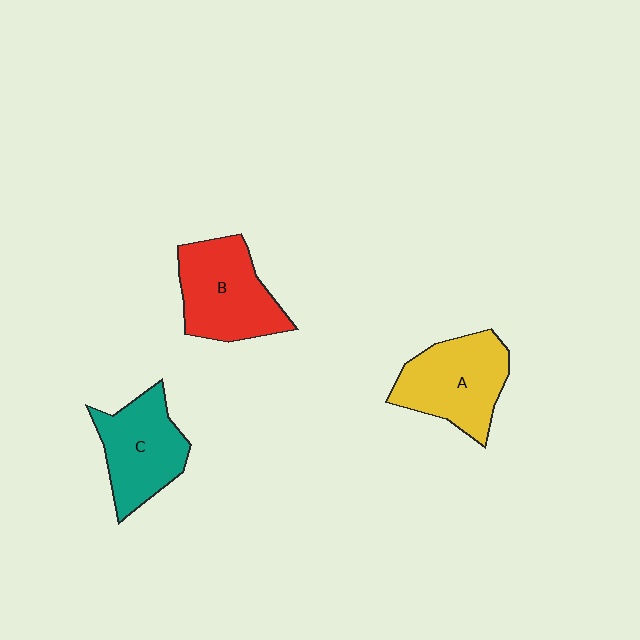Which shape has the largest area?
Shape A (yellow).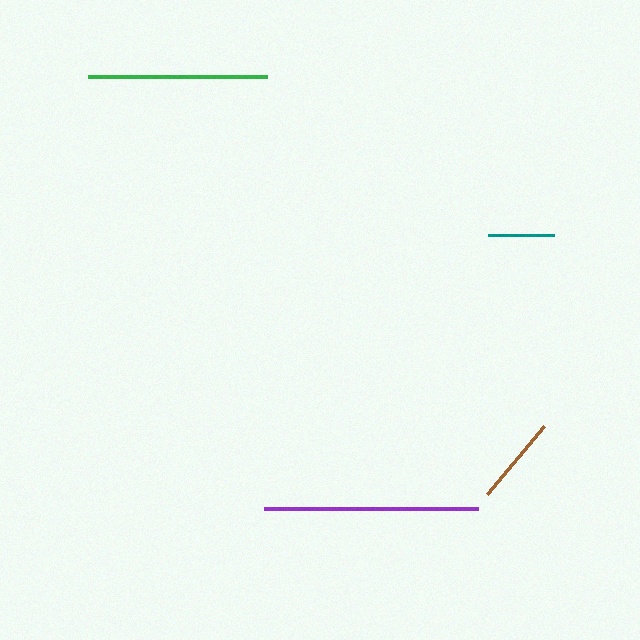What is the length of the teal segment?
The teal segment is approximately 66 pixels long.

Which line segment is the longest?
The purple line is the longest at approximately 214 pixels.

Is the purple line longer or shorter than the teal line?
The purple line is longer than the teal line.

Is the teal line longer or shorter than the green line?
The green line is longer than the teal line.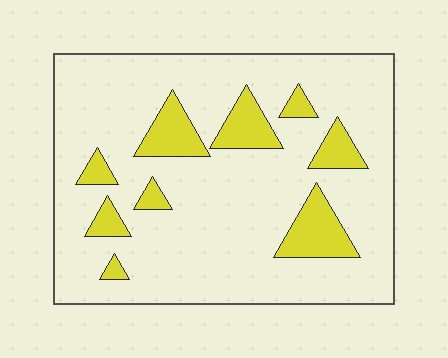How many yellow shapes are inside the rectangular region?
9.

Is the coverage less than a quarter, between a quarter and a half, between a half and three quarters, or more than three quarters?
Less than a quarter.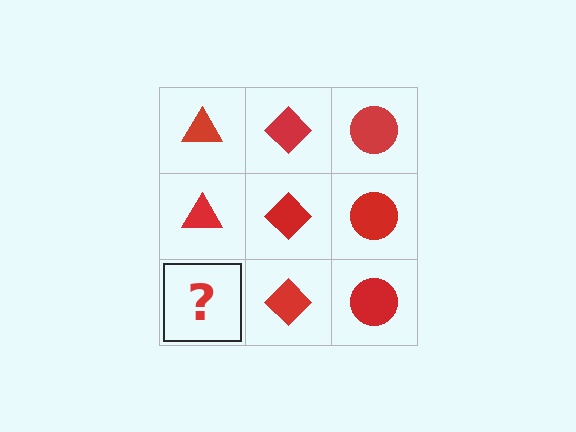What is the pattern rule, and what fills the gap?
The rule is that each column has a consistent shape. The gap should be filled with a red triangle.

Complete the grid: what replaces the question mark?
The question mark should be replaced with a red triangle.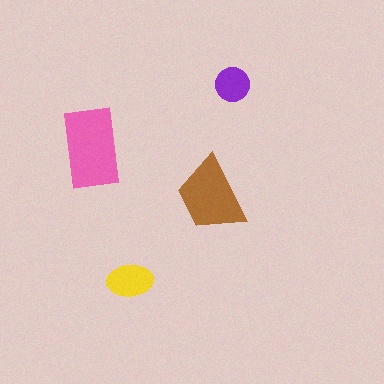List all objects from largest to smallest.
The pink rectangle, the brown trapezoid, the yellow ellipse, the purple circle.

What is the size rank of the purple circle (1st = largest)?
4th.